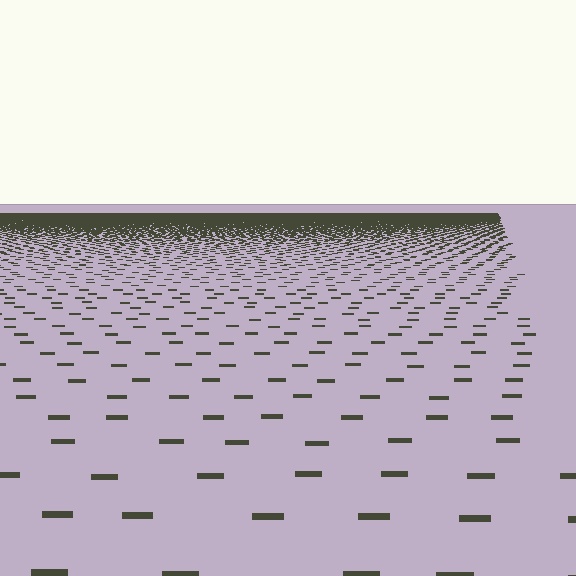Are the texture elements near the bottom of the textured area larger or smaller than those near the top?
Larger. Near the bottom, elements are closer to the viewer and appear at a bigger on-screen size.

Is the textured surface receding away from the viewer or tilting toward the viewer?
The surface is receding away from the viewer. Texture elements get smaller and denser toward the top.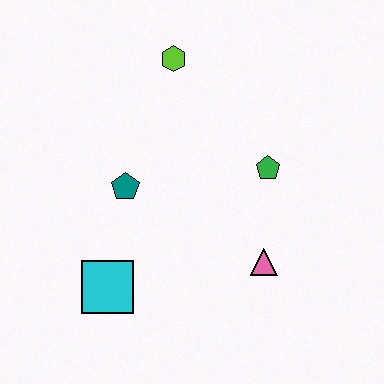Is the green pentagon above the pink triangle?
Yes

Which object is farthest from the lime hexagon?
The cyan square is farthest from the lime hexagon.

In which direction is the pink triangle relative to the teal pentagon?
The pink triangle is to the right of the teal pentagon.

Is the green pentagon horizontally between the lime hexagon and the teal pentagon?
No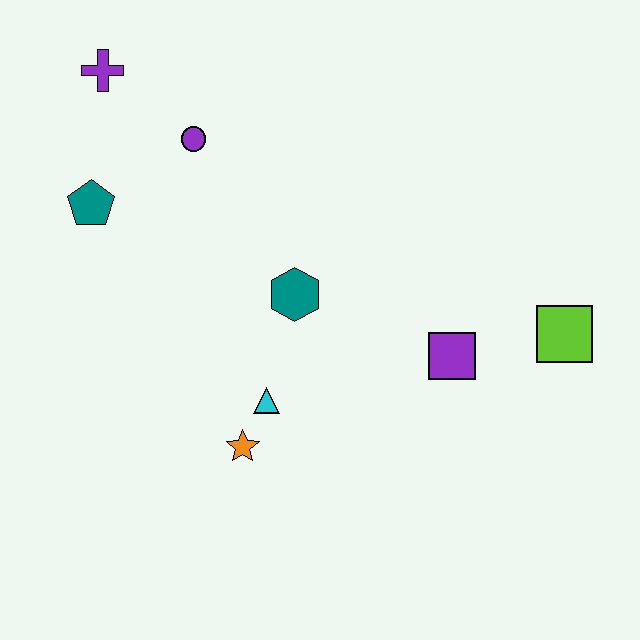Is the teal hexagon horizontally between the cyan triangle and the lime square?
Yes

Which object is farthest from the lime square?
The purple cross is farthest from the lime square.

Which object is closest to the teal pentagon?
The purple circle is closest to the teal pentagon.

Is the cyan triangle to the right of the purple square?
No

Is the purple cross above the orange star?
Yes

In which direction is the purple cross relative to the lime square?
The purple cross is to the left of the lime square.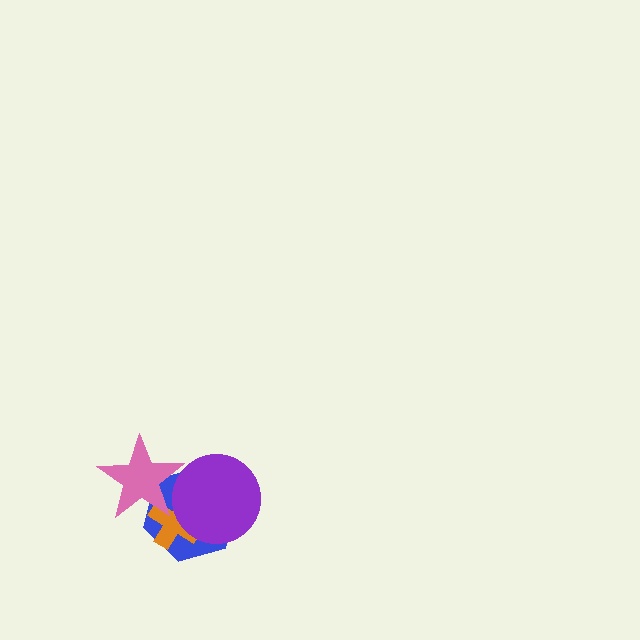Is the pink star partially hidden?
No, no other shape covers it.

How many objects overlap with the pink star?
3 objects overlap with the pink star.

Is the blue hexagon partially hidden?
Yes, it is partially covered by another shape.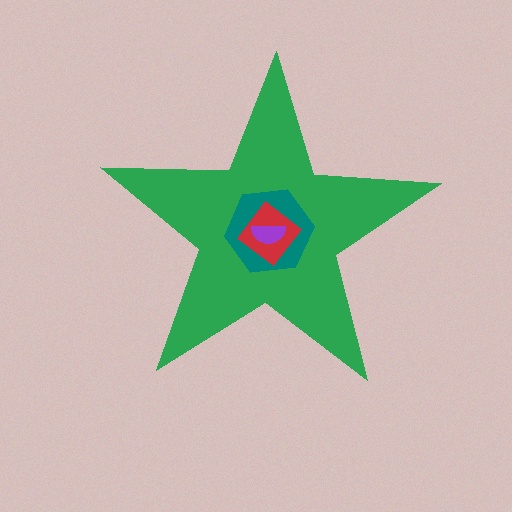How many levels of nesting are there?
4.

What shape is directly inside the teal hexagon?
The red diamond.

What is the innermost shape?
The purple semicircle.